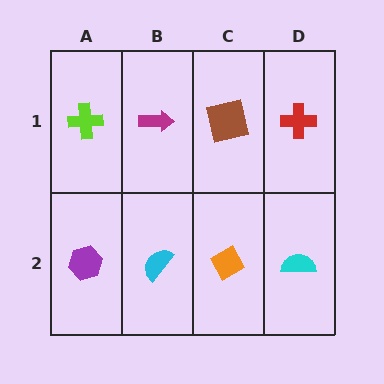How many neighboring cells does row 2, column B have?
3.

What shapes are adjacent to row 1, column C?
An orange diamond (row 2, column C), a magenta arrow (row 1, column B), a red cross (row 1, column D).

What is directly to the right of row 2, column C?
A cyan semicircle.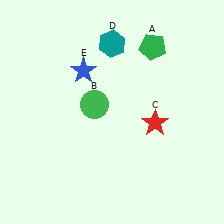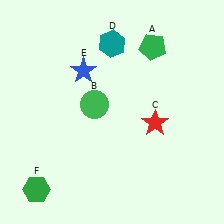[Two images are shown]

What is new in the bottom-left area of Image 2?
A green hexagon (F) was added in the bottom-left area of Image 2.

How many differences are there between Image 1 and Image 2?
There is 1 difference between the two images.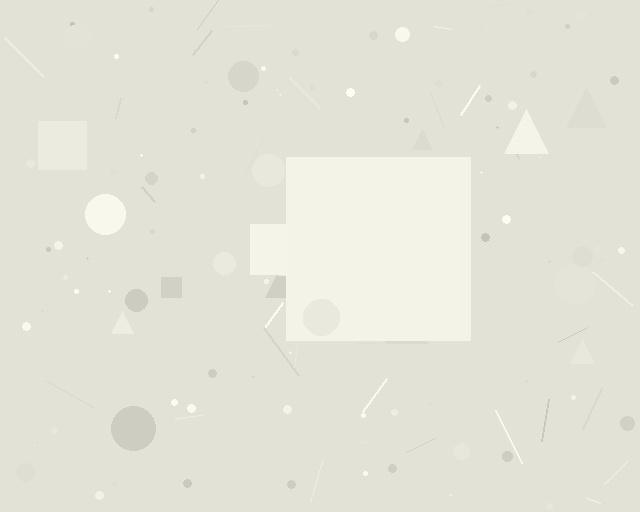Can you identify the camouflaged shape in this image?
The camouflaged shape is a square.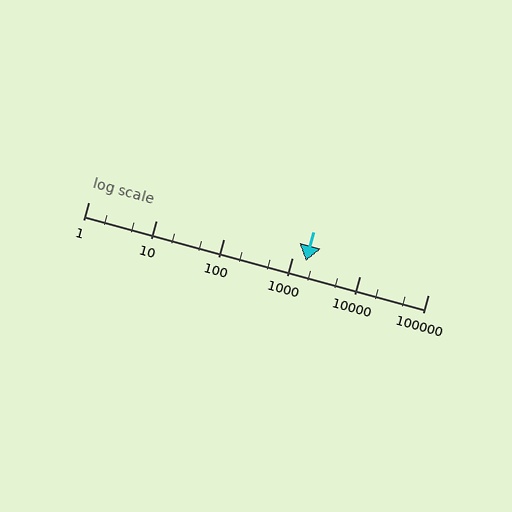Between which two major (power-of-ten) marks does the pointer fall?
The pointer is between 1000 and 10000.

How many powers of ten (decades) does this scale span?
The scale spans 5 decades, from 1 to 100000.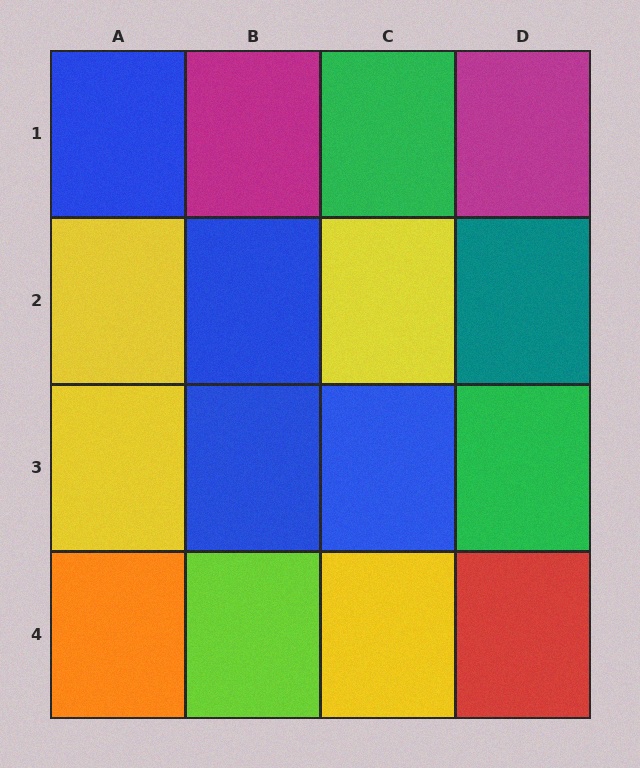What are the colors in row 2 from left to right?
Yellow, blue, yellow, teal.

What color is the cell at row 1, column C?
Green.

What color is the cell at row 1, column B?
Magenta.